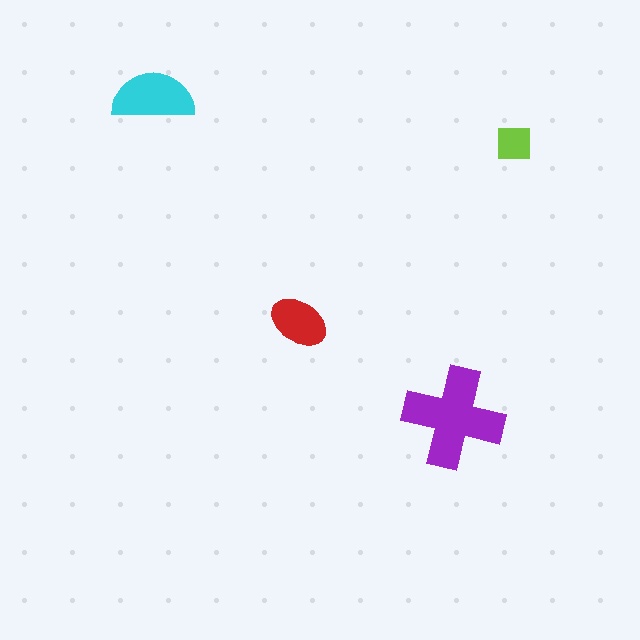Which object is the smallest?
The lime square.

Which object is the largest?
The purple cross.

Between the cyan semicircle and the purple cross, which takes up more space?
The purple cross.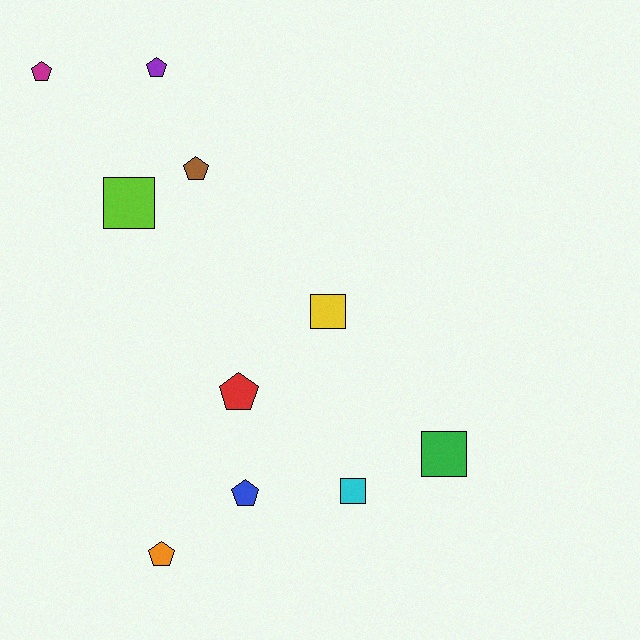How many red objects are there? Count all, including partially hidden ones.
There is 1 red object.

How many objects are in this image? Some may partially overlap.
There are 10 objects.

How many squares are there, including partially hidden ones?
There are 4 squares.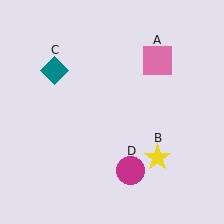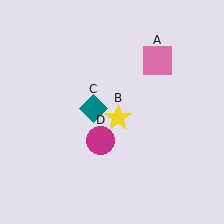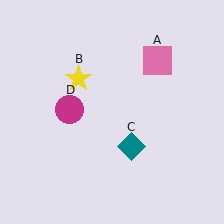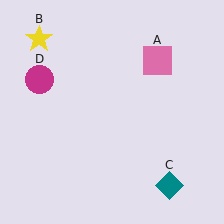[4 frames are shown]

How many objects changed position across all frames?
3 objects changed position: yellow star (object B), teal diamond (object C), magenta circle (object D).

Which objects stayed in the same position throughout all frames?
Pink square (object A) remained stationary.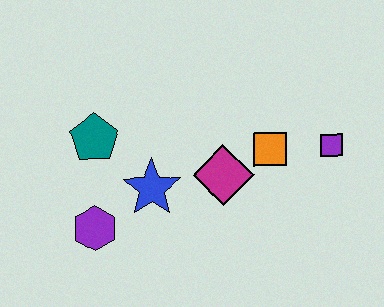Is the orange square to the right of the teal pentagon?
Yes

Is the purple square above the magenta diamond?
Yes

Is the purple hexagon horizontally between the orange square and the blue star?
No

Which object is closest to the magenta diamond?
The orange square is closest to the magenta diamond.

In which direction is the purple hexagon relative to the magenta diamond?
The purple hexagon is to the left of the magenta diamond.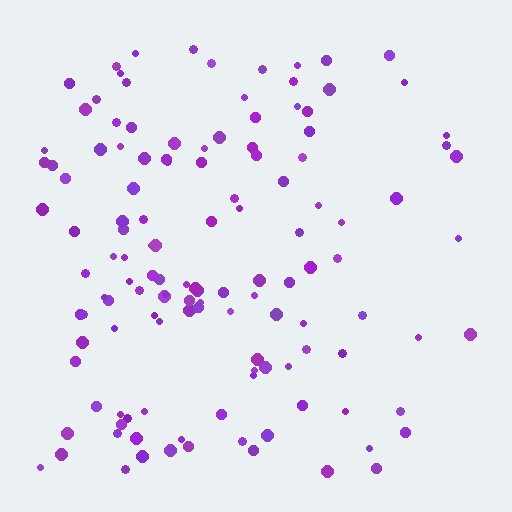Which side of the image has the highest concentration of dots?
The left.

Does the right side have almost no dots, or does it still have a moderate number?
Still a moderate number, just noticeably fewer than the left.